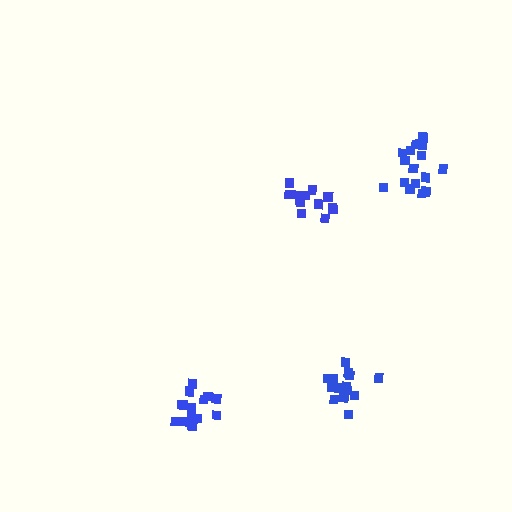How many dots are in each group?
Group 1: 17 dots, Group 2: 15 dots, Group 3: 15 dots, Group 4: 13 dots (60 total).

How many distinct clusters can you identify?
There are 4 distinct clusters.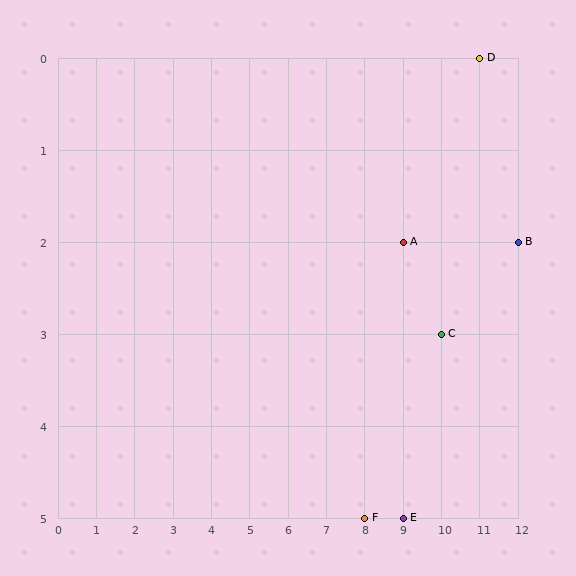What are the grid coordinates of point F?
Point F is at grid coordinates (8, 5).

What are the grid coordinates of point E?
Point E is at grid coordinates (9, 5).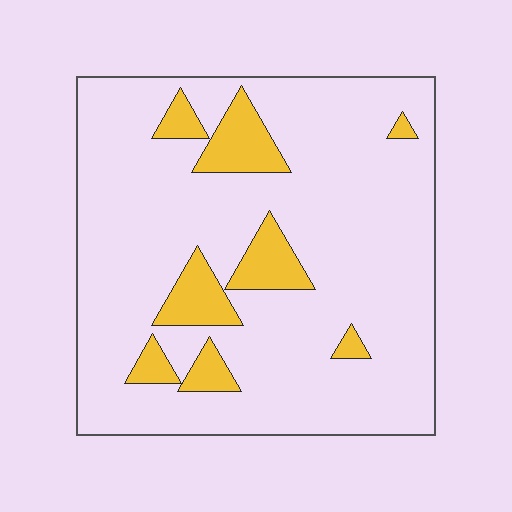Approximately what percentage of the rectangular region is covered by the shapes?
Approximately 15%.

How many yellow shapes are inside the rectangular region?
8.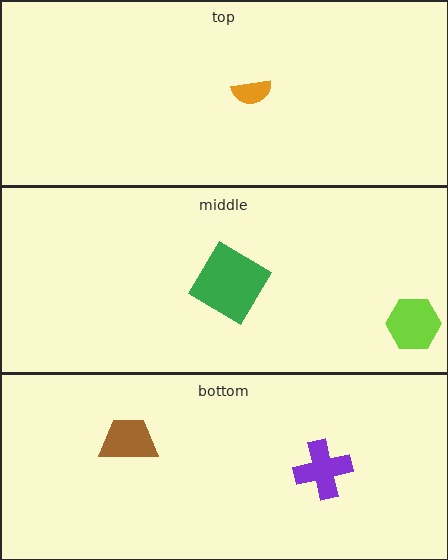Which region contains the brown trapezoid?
The bottom region.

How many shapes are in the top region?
1.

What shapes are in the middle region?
The green diamond, the lime hexagon.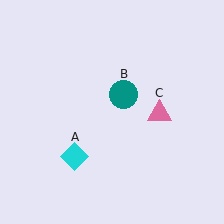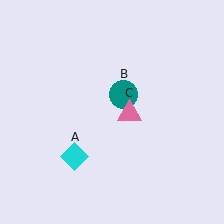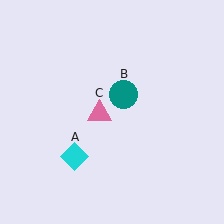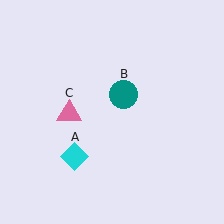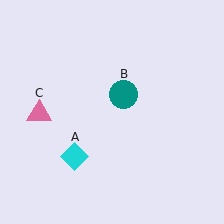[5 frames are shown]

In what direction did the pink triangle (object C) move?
The pink triangle (object C) moved left.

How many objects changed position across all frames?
1 object changed position: pink triangle (object C).